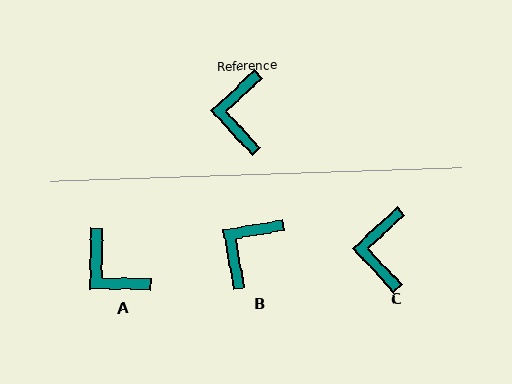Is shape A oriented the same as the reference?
No, it is off by about 46 degrees.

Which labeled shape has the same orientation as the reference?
C.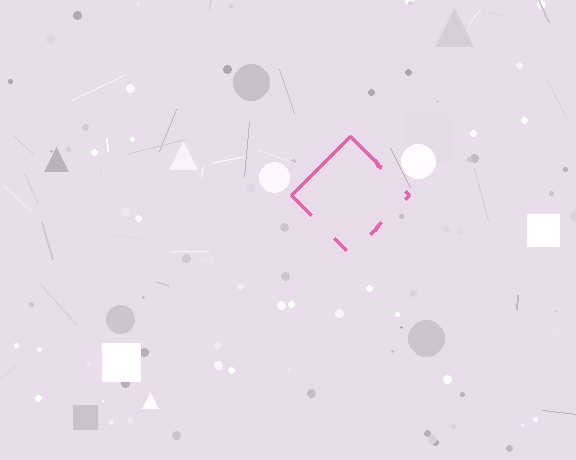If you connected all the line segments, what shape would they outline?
They would outline a diamond.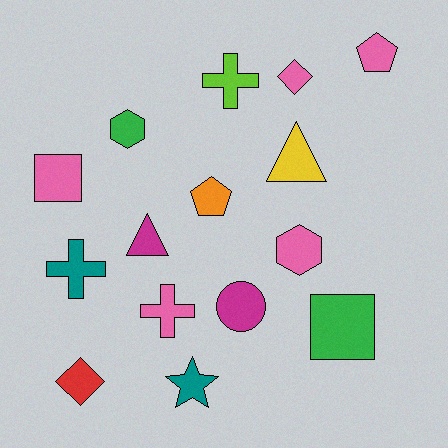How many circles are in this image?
There is 1 circle.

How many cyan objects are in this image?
There are no cyan objects.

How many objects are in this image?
There are 15 objects.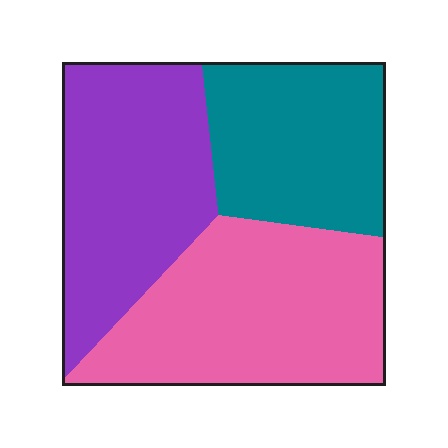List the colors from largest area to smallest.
From largest to smallest: pink, purple, teal.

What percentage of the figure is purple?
Purple takes up about one third (1/3) of the figure.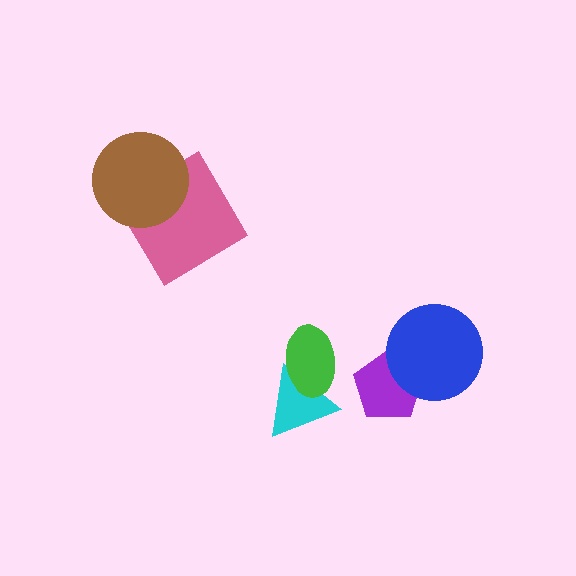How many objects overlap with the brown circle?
1 object overlaps with the brown circle.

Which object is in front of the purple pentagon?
The blue circle is in front of the purple pentagon.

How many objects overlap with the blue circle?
1 object overlaps with the blue circle.